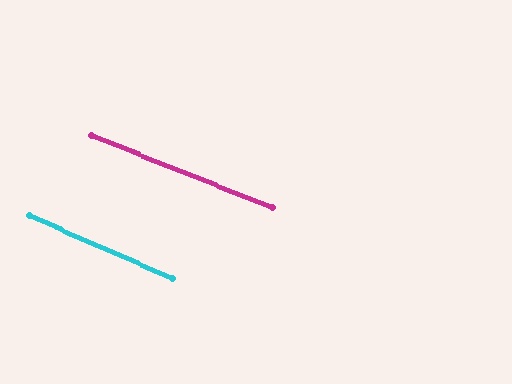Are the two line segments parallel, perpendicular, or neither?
Parallel — their directions differ by only 1.7°.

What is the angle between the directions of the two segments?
Approximately 2 degrees.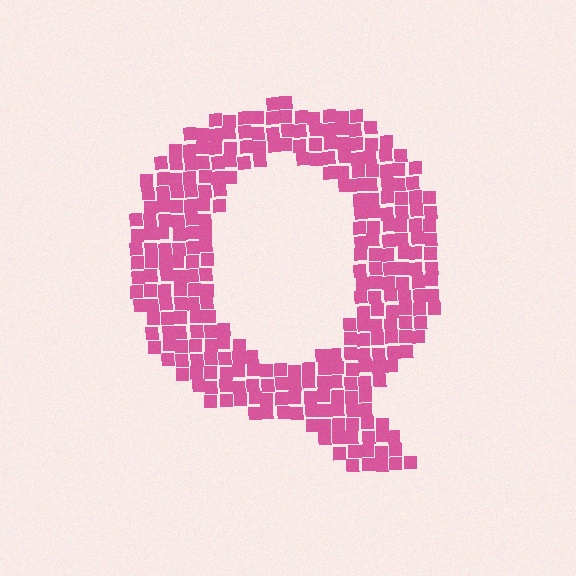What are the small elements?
The small elements are squares.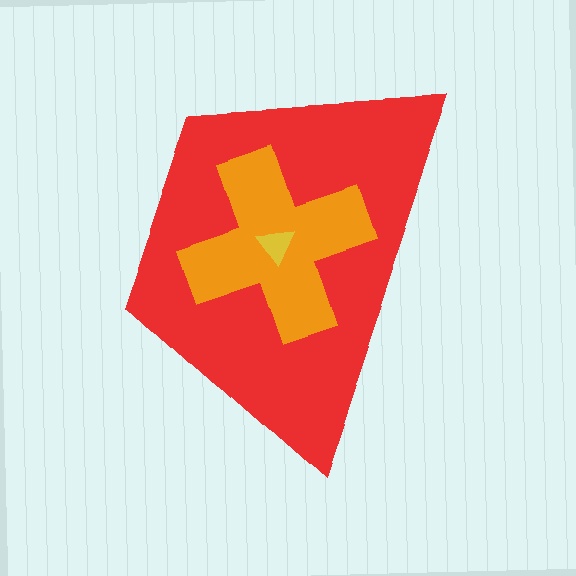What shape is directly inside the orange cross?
The yellow triangle.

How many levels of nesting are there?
3.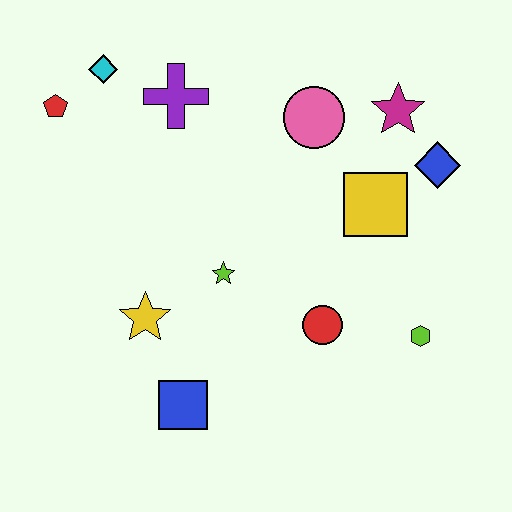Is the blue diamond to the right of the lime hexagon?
Yes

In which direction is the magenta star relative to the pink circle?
The magenta star is to the right of the pink circle.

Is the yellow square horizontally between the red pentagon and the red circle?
No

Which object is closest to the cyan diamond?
The red pentagon is closest to the cyan diamond.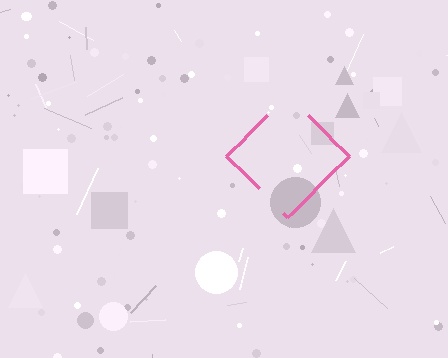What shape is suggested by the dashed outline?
The dashed outline suggests a diamond.